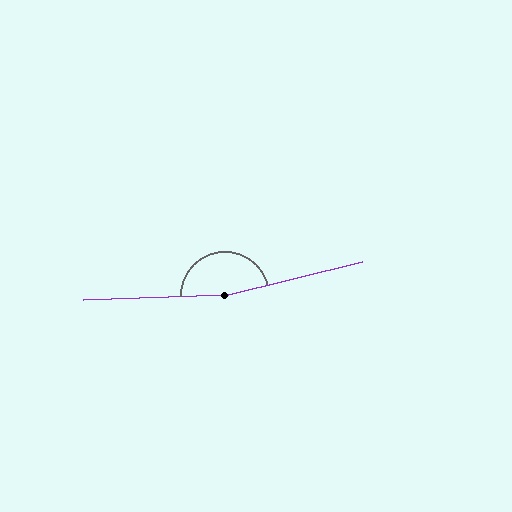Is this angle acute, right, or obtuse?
It is obtuse.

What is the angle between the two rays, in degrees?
Approximately 168 degrees.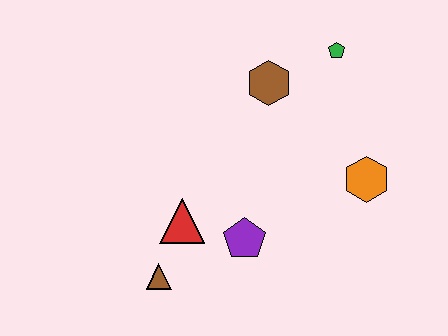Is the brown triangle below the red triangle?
Yes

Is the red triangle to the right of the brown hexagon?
No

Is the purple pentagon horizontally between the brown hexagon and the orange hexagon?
No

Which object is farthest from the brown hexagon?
The brown triangle is farthest from the brown hexagon.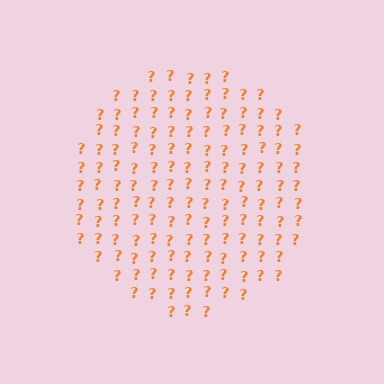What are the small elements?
The small elements are question marks.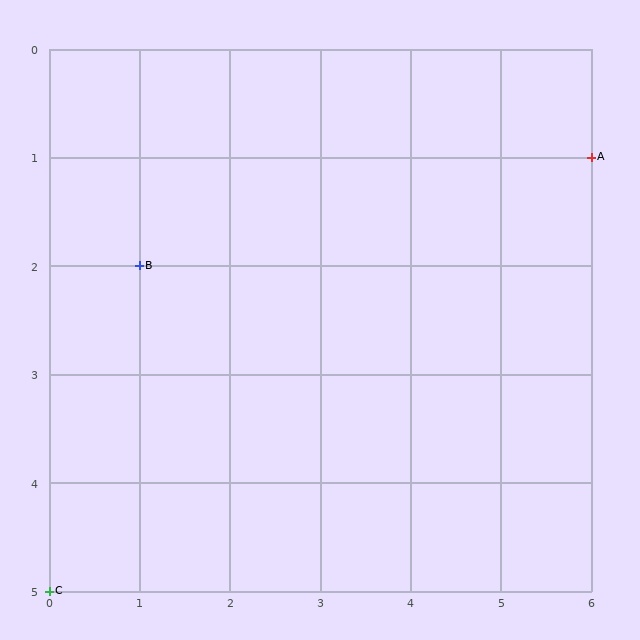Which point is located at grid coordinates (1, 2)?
Point B is at (1, 2).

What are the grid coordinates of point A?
Point A is at grid coordinates (6, 1).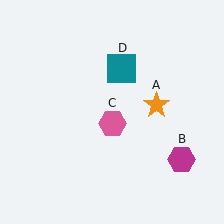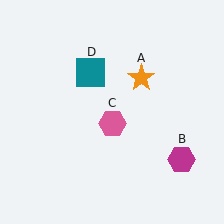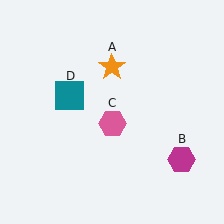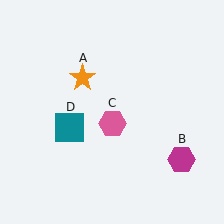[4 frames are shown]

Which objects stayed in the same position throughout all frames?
Magenta hexagon (object B) and pink hexagon (object C) remained stationary.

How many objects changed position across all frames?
2 objects changed position: orange star (object A), teal square (object D).